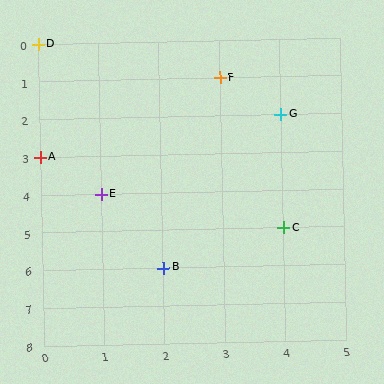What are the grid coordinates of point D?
Point D is at grid coordinates (0, 0).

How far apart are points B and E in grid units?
Points B and E are 1 column and 2 rows apart (about 2.2 grid units diagonally).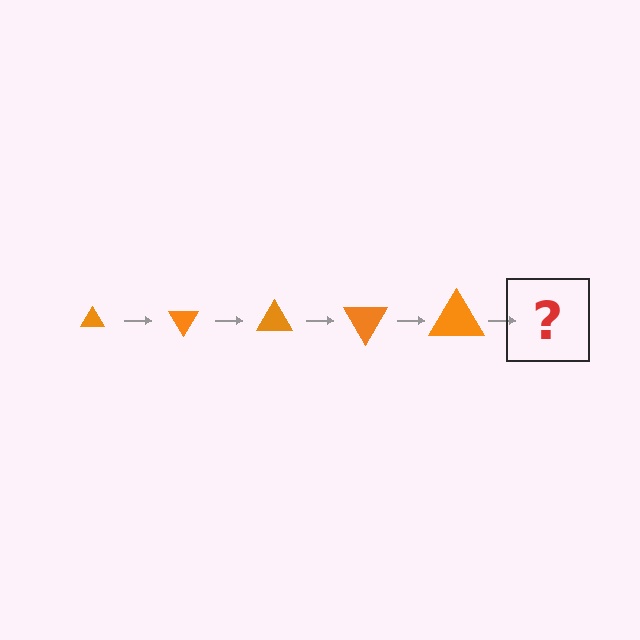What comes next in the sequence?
The next element should be a triangle, larger than the previous one and rotated 300 degrees from the start.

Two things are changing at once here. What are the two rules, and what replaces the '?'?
The two rules are that the triangle grows larger each step and it rotates 60 degrees each step. The '?' should be a triangle, larger than the previous one and rotated 300 degrees from the start.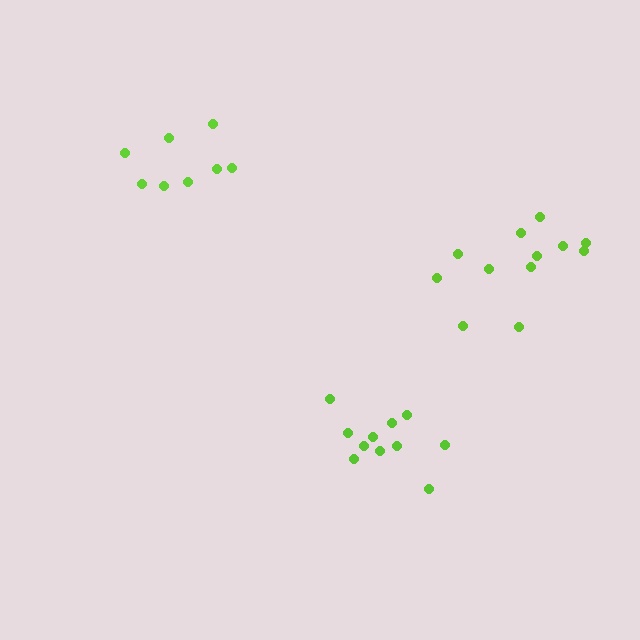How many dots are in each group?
Group 1: 11 dots, Group 2: 12 dots, Group 3: 8 dots (31 total).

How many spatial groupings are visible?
There are 3 spatial groupings.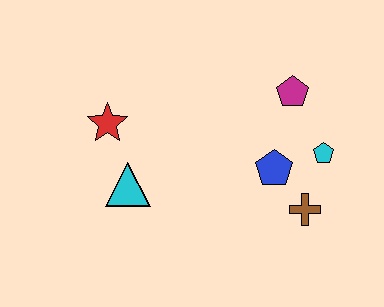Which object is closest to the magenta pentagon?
The cyan pentagon is closest to the magenta pentagon.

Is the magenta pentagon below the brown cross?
No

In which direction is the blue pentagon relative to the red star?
The blue pentagon is to the right of the red star.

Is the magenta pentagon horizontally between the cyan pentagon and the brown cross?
No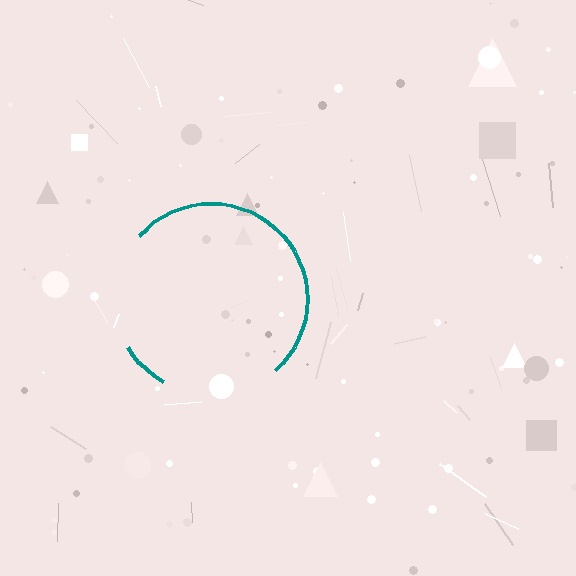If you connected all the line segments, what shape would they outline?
They would outline a circle.